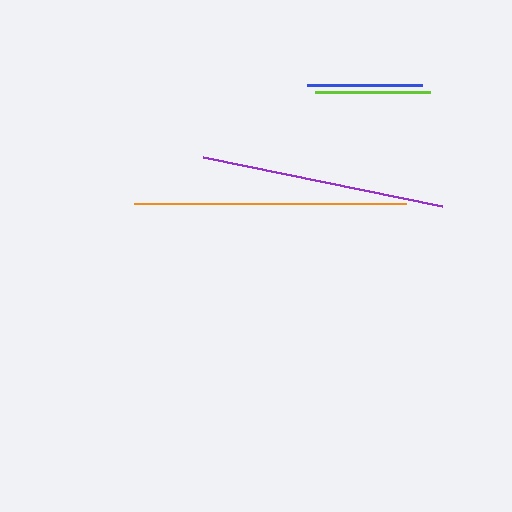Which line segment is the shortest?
The lime line is the shortest at approximately 114 pixels.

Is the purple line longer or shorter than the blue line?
The purple line is longer than the blue line.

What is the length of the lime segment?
The lime segment is approximately 114 pixels long.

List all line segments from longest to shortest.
From longest to shortest: orange, purple, blue, lime.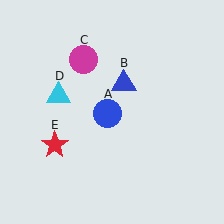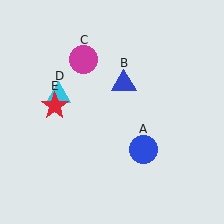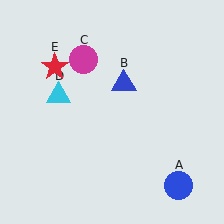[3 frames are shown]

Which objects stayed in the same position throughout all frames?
Blue triangle (object B) and magenta circle (object C) and cyan triangle (object D) remained stationary.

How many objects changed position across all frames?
2 objects changed position: blue circle (object A), red star (object E).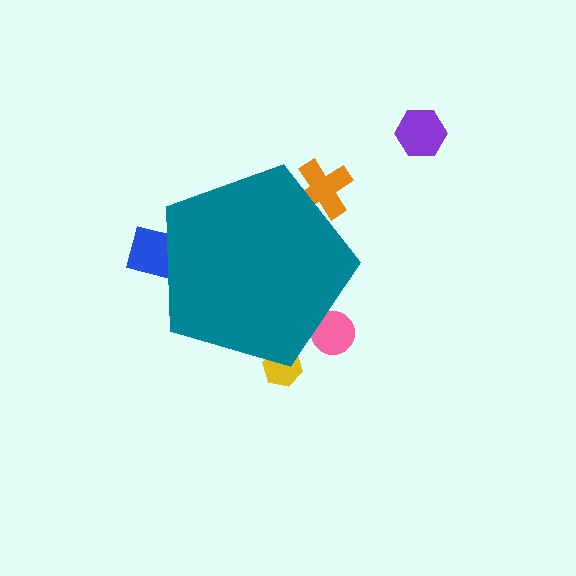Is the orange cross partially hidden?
Yes, the orange cross is partially hidden behind the teal pentagon.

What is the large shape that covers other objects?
A teal pentagon.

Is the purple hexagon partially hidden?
No, the purple hexagon is fully visible.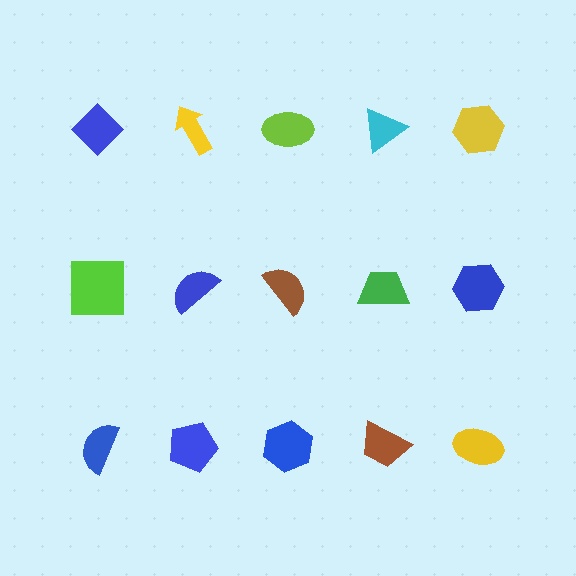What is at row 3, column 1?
A blue semicircle.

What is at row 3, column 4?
A brown trapezoid.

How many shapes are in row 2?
5 shapes.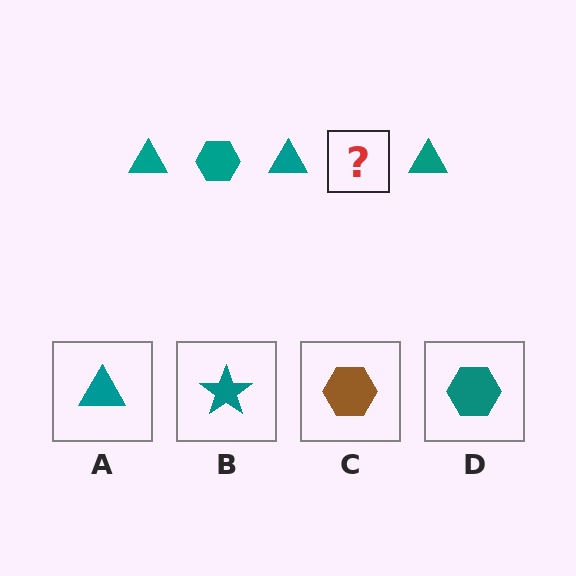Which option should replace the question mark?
Option D.